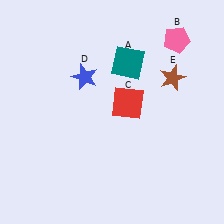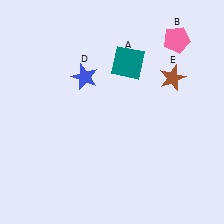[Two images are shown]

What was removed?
The red square (C) was removed in Image 2.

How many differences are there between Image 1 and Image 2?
There is 1 difference between the two images.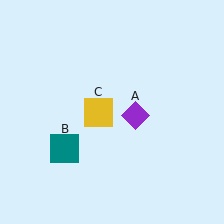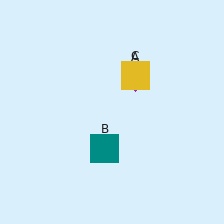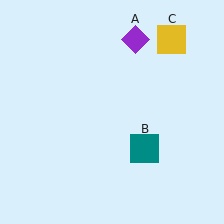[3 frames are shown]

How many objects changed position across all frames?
3 objects changed position: purple diamond (object A), teal square (object B), yellow square (object C).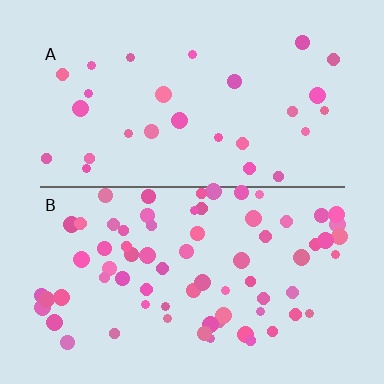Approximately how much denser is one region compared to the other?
Approximately 2.5× — region B over region A.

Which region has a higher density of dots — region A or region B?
B (the bottom).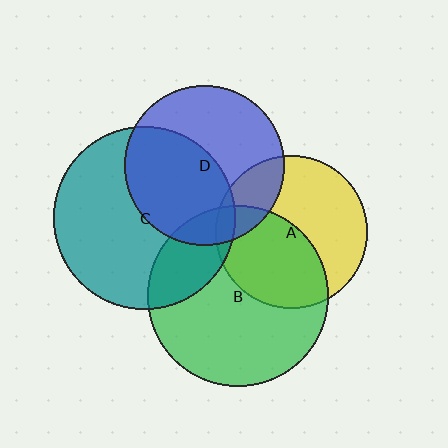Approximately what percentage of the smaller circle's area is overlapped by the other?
Approximately 20%.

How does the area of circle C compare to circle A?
Approximately 1.4 times.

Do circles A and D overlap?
Yes.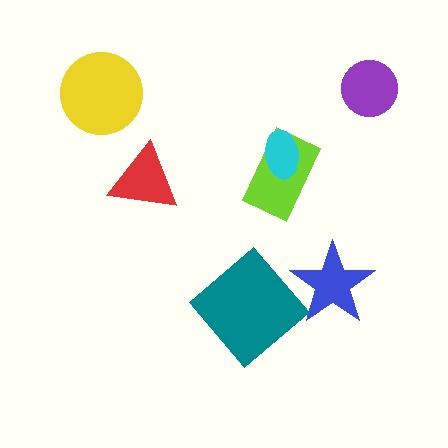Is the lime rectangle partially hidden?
Yes, it is partially covered by another shape.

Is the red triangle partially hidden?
No, no other shape covers it.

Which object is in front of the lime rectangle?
The cyan ellipse is in front of the lime rectangle.